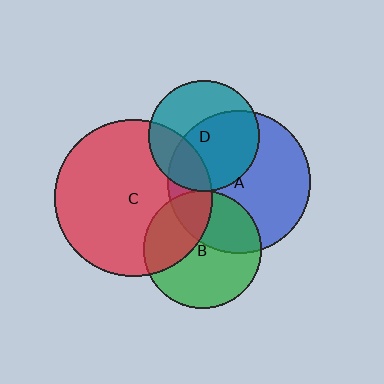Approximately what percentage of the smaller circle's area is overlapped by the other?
Approximately 55%.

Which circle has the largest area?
Circle C (red).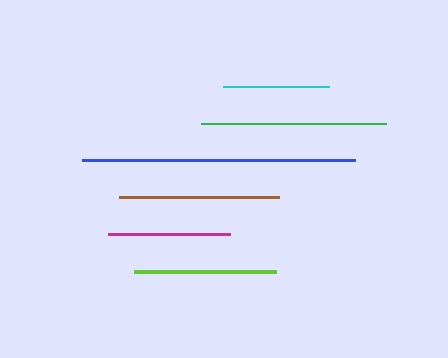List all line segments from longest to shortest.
From longest to shortest: blue, green, brown, lime, magenta, cyan.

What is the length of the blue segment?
The blue segment is approximately 273 pixels long.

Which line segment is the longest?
The blue line is the longest at approximately 273 pixels.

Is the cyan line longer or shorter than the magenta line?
The magenta line is longer than the cyan line.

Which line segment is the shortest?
The cyan line is the shortest at approximately 106 pixels.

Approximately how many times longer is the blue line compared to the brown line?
The blue line is approximately 1.7 times the length of the brown line.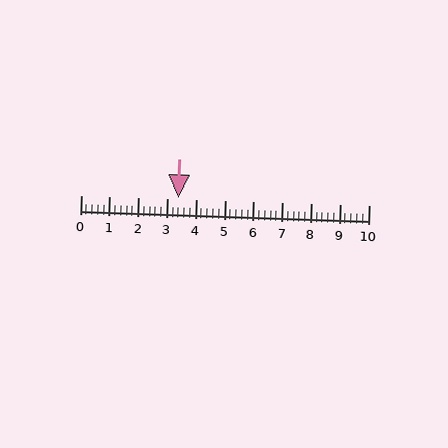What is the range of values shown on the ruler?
The ruler shows values from 0 to 10.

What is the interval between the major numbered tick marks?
The major tick marks are spaced 1 units apart.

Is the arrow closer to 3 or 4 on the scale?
The arrow is closer to 3.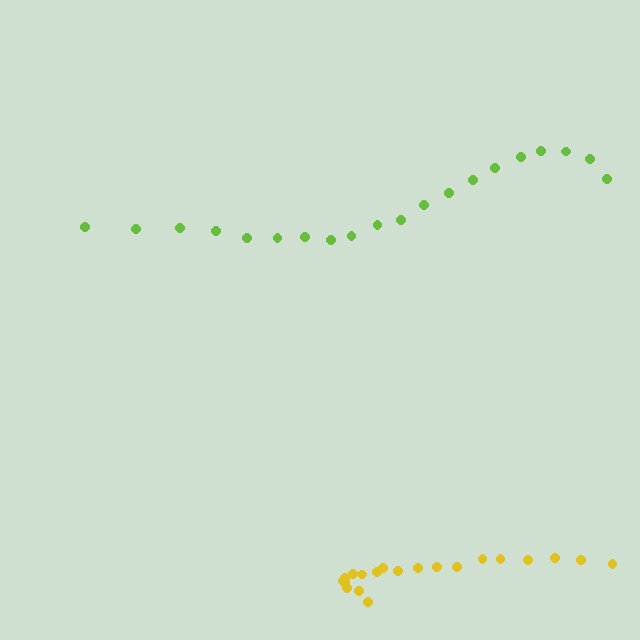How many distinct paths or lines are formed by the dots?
There are 2 distinct paths.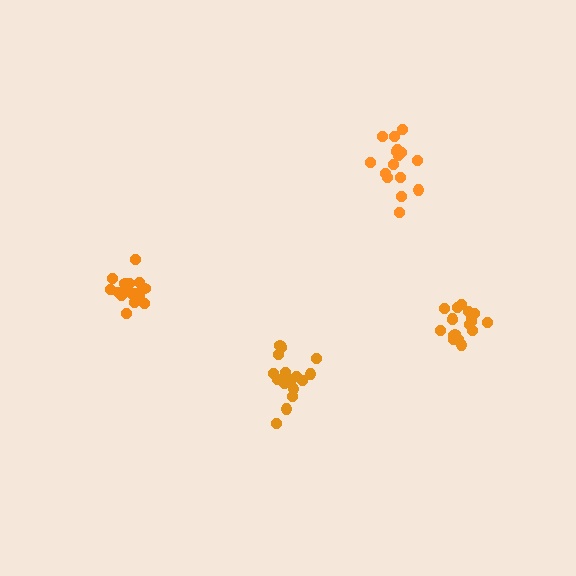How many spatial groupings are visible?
There are 4 spatial groupings.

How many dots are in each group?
Group 1: 18 dots, Group 2: 16 dots, Group 3: 16 dots, Group 4: 16 dots (66 total).